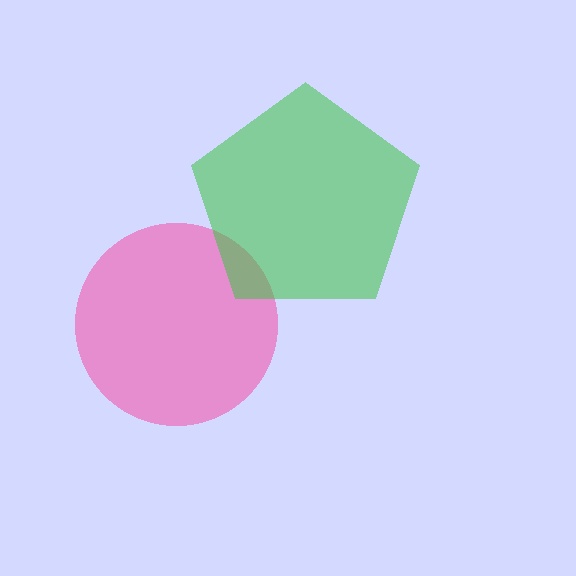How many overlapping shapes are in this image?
There are 2 overlapping shapes in the image.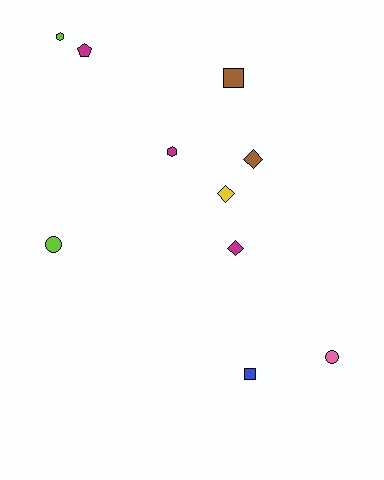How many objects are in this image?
There are 10 objects.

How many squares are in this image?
There are 2 squares.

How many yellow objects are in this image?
There is 1 yellow object.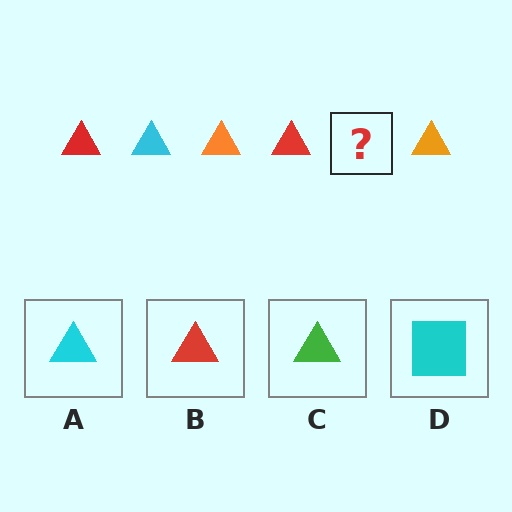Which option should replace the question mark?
Option A.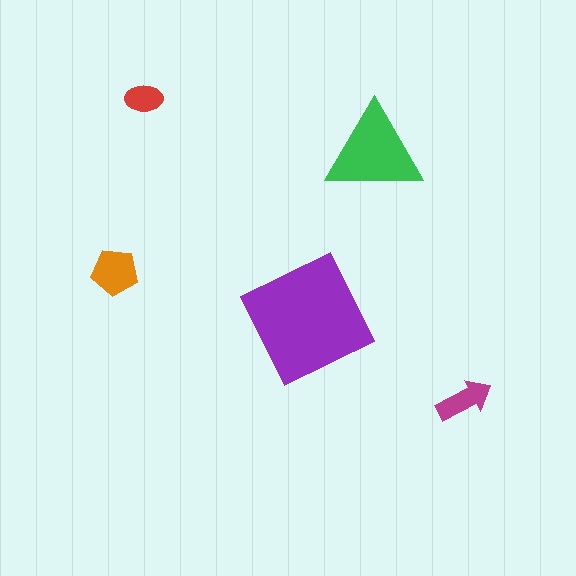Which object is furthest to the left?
The orange pentagon is leftmost.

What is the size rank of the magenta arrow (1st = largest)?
4th.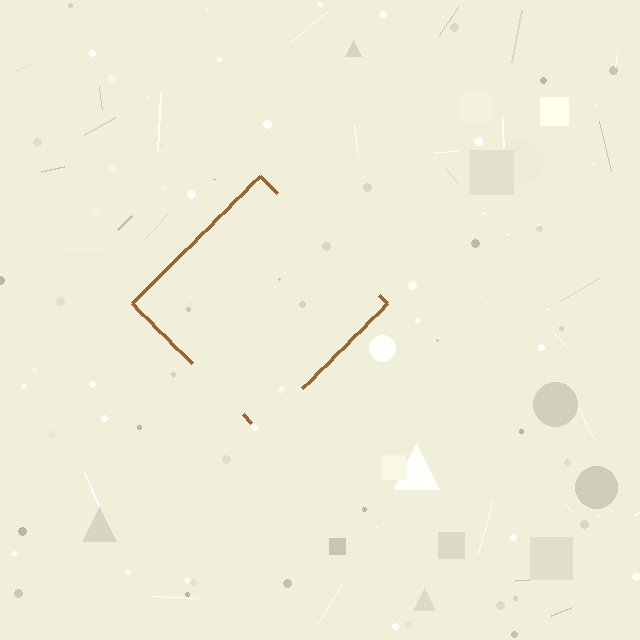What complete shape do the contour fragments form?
The contour fragments form a diamond.